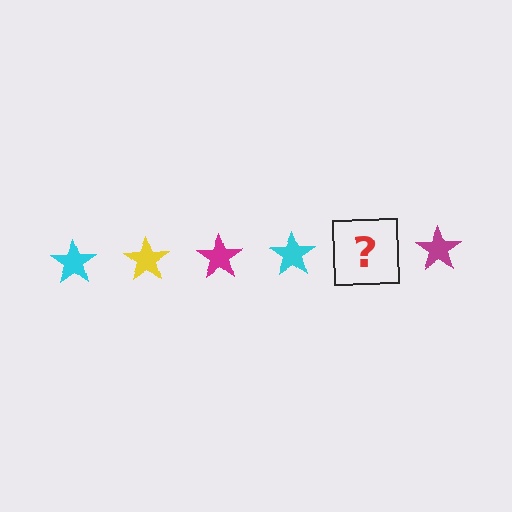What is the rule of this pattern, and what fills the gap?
The rule is that the pattern cycles through cyan, yellow, magenta stars. The gap should be filled with a yellow star.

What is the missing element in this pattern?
The missing element is a yellow star.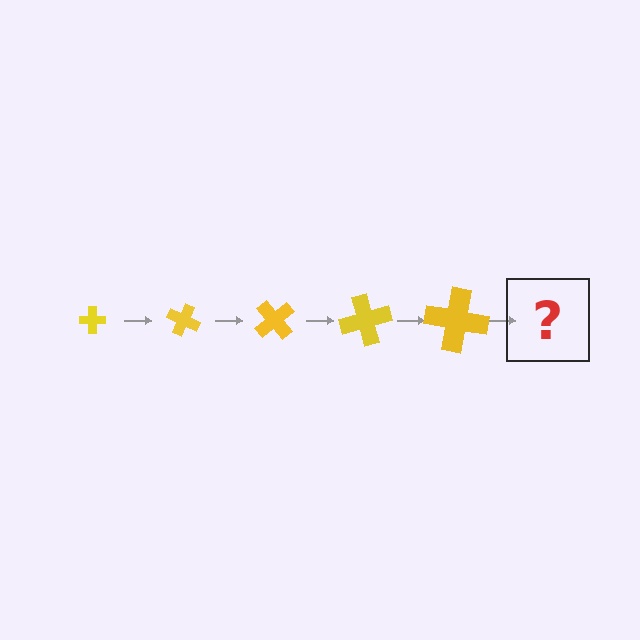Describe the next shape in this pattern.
It should be a cross, larger than the previous one and rotated 125 degrees from the start.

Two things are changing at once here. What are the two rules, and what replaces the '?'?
The two rules are that the cross grows larger each step and it rotates 25 degrees each step. The '?' should be a cross, larger than the previous one and rotated 125 degrees from the start.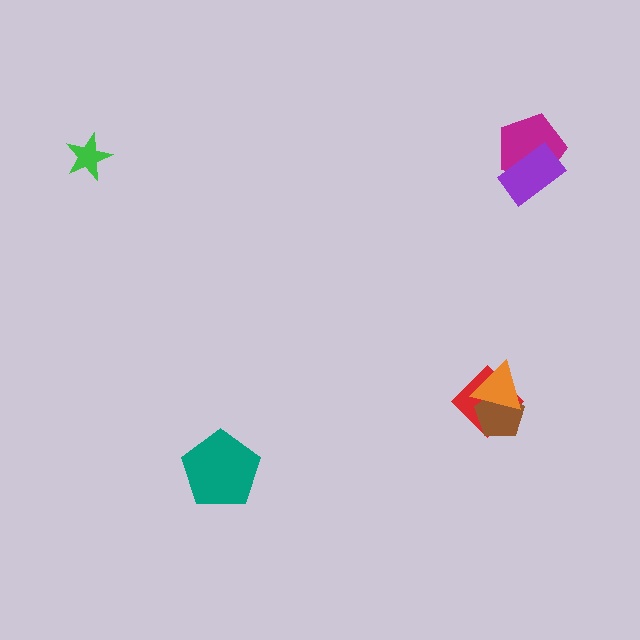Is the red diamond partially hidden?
Yes, it is partially covered by another shape.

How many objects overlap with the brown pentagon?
2 objects overlap with the brown pentagon.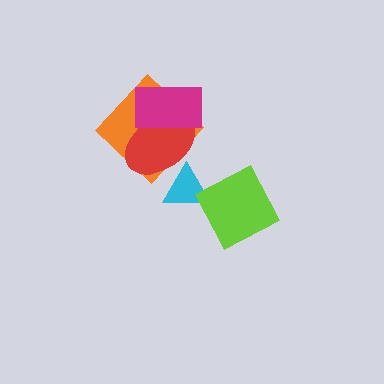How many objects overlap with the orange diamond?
2 objects overlap with the orange diamond.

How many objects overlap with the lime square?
0 objects overlap with the lime square.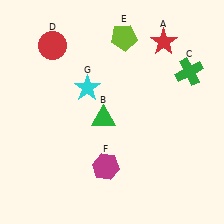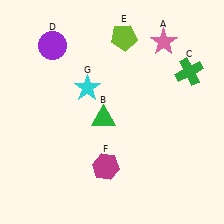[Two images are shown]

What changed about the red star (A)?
In Image 1, A is red. In Image 2, it changed to pink.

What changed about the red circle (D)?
In Image 1, D is red. In Image 2, it changed to purple.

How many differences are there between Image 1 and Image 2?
There are 2 differences between the two images.